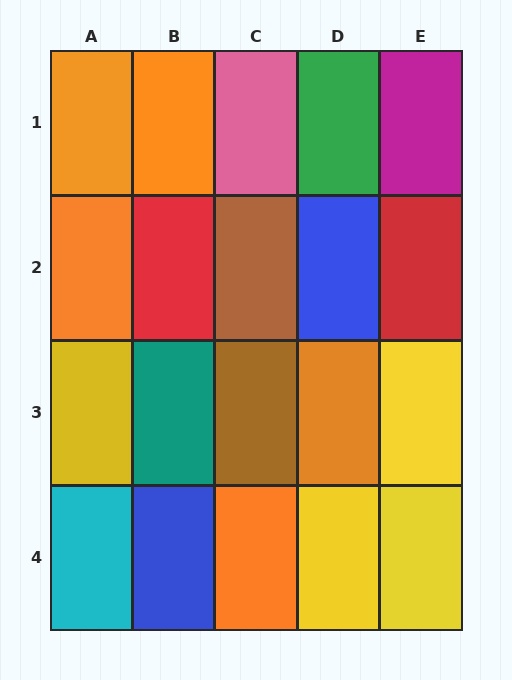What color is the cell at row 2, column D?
Blue.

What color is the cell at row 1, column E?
Magenta.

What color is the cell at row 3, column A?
Yellow.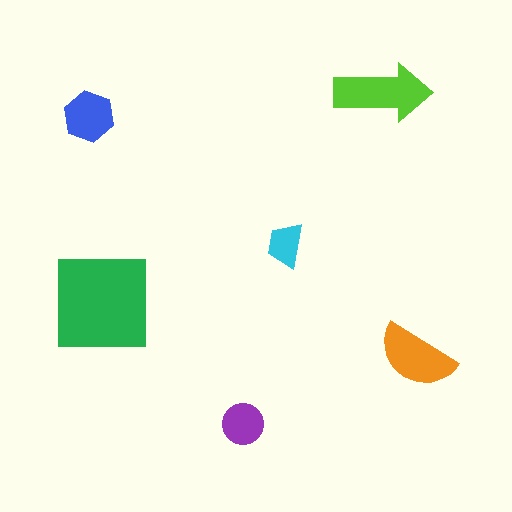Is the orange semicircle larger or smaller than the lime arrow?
Smaller.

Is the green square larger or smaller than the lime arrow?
Larger.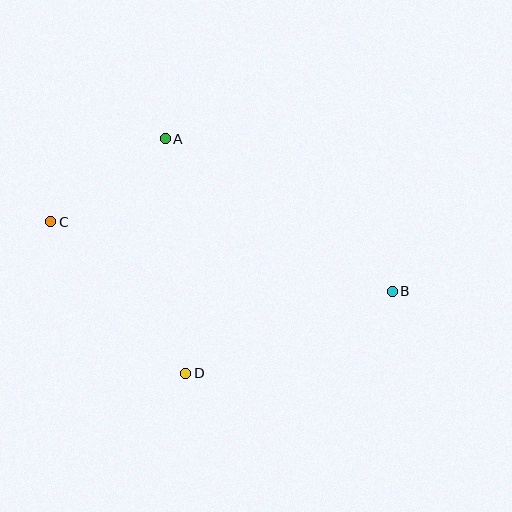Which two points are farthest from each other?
Points B and C are farthest from each other.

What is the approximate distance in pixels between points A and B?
The distance between A and B is approximately 273 pixels.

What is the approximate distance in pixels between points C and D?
The distance between C and D is approximately 203 pixels.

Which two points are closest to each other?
Points A and C are closest to each other.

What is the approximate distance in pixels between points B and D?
The distance between B and D is approximately 222 pixels.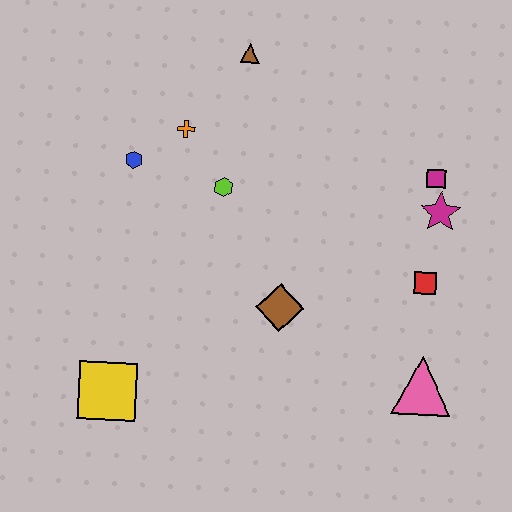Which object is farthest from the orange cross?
The pink triangle is farthest from the orange cross.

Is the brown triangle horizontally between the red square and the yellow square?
Yes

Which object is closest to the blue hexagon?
The orange cross is closest to the blue hexagon.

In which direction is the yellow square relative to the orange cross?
The yellow square is below the orange cross.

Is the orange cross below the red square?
No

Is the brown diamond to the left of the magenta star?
Yes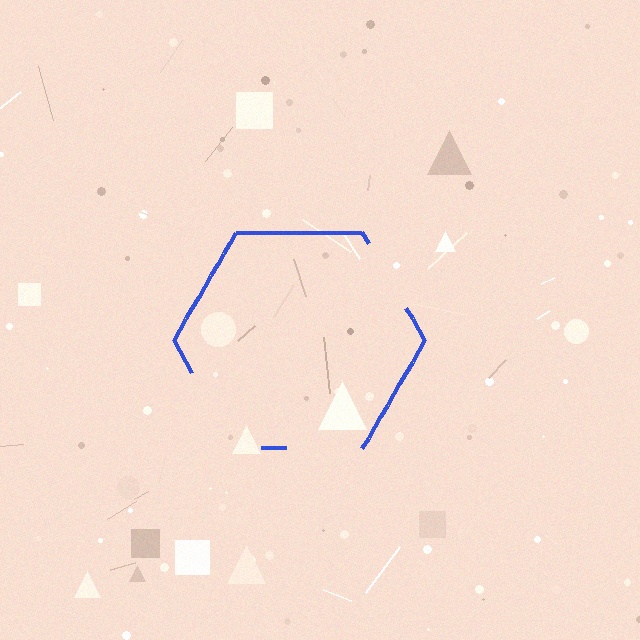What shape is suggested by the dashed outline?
The dashed outline suggests a hexagon.